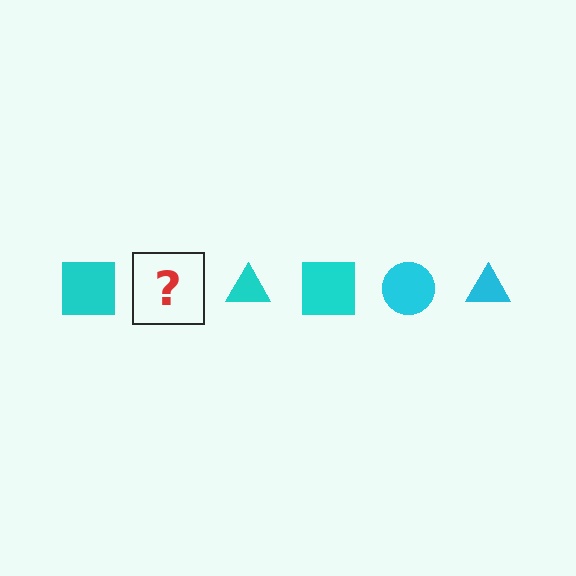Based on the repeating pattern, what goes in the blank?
The blank should be a cyan circle.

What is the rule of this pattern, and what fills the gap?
The rule is that the pattern cycles through square, circle, triangle shapes in cyan. The gap should be filled with a cyan circle.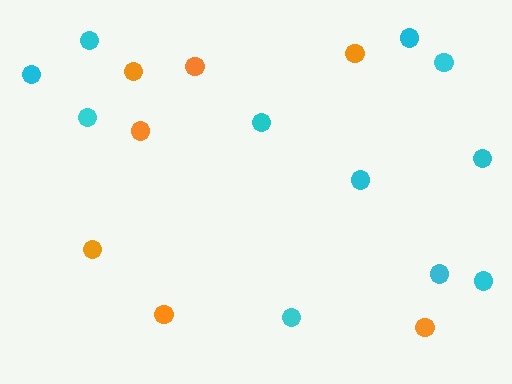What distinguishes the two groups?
There are 2 groups: one group of cyan circles (11) and one group of orange circles (7).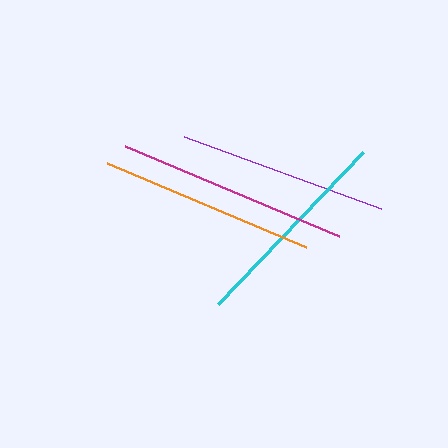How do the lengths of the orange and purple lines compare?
The orange and purple lines are approximately the same length.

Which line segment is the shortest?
The purple line is the shortest at approximately 210 pixels.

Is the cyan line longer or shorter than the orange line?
The orange line is longer than the cyan line.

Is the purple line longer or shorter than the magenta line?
The magenta line is longer than the purple line.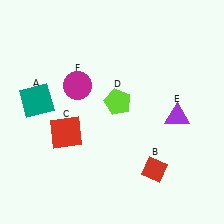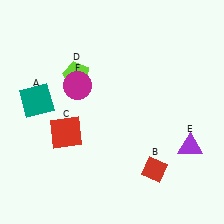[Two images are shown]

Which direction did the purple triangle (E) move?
The purple triangle (E) moved down.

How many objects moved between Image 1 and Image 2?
2 objects moved between the two images.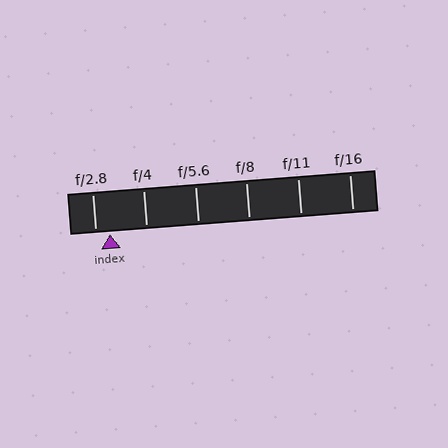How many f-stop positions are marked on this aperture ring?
There are 6 f-stop positions marked.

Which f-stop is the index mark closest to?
The index mark is closest to f/2.8.